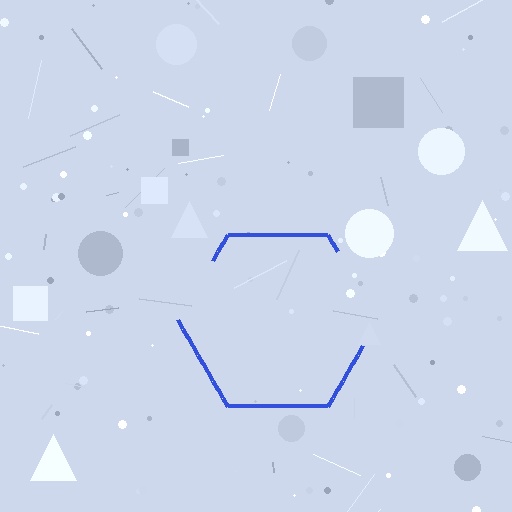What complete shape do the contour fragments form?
The contour fragments form a hexagon.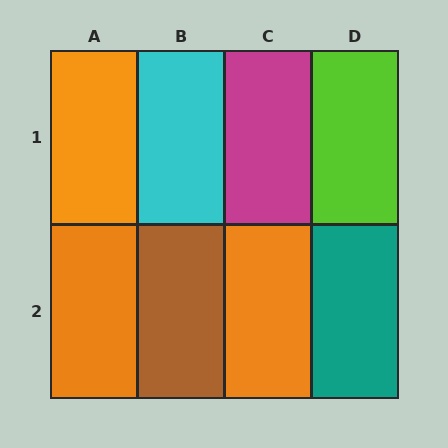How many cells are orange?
3 cells are orange.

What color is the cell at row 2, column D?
Teal.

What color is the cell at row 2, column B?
Brown.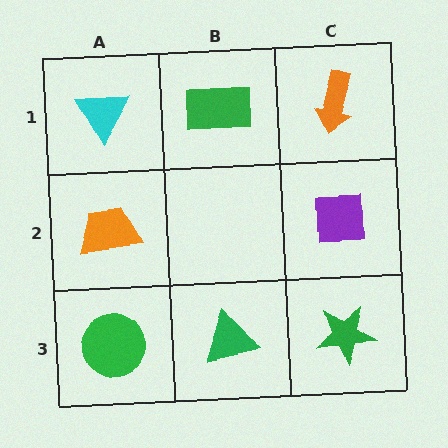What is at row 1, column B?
A green rectangle.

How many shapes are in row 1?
3 shapes.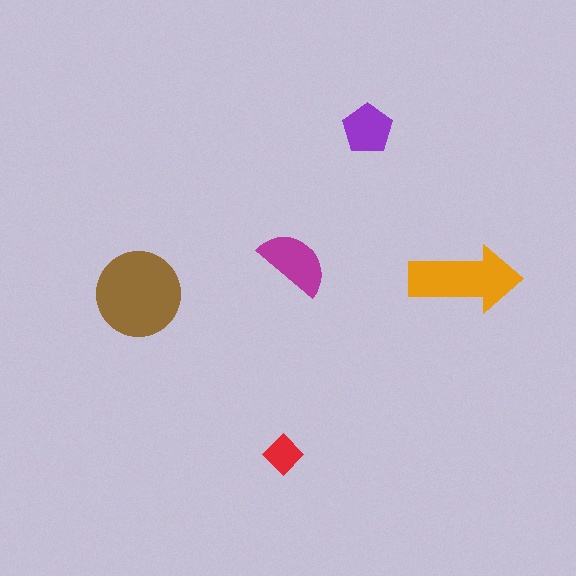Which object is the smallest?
The red diamond.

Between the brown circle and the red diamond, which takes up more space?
The brown circle.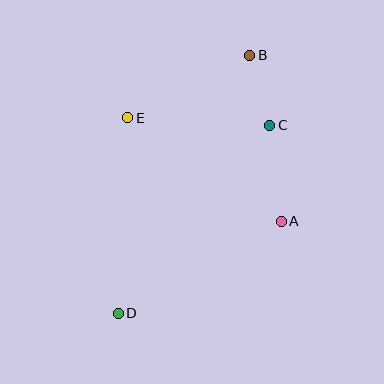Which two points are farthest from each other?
Points B and D are farthest from each other.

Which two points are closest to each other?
Points B and C are closest to each other.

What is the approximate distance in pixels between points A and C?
The distance between A and C is approximately 97 pixels.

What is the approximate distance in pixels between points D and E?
The distance between D and E is approximately 196 pixels.